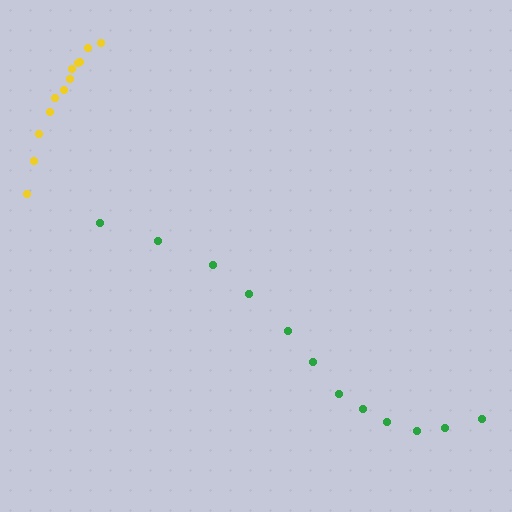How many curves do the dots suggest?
There are 2 distinct paths.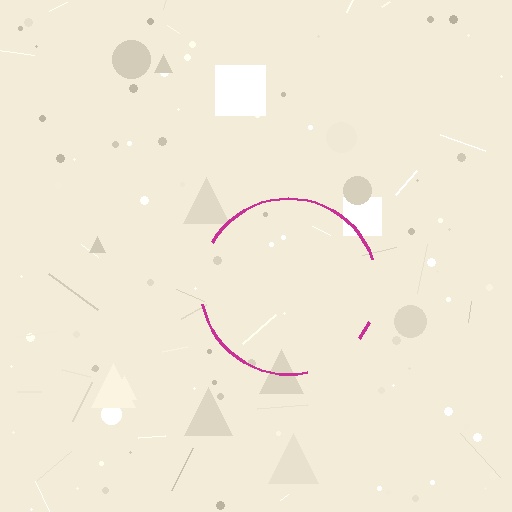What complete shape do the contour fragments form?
The contour fragments form a circle.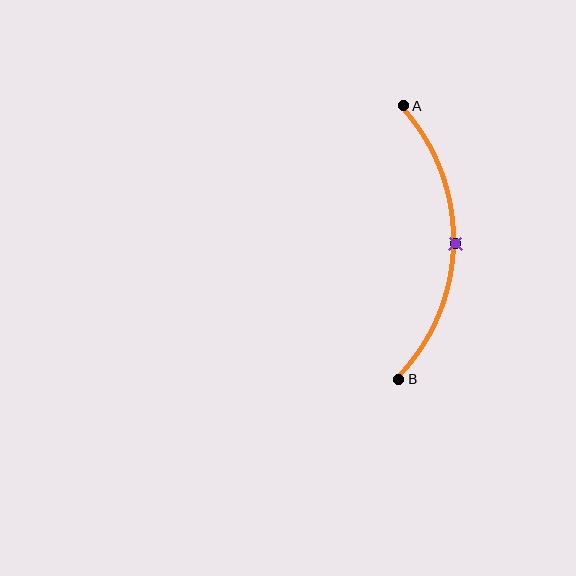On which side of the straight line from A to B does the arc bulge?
The arc bulges to the right of the straight line connecting A and B.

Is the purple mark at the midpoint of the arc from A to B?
Yes. The purple mark lies on the arc at equal arc-length from both A and B — it is the arc midpoint.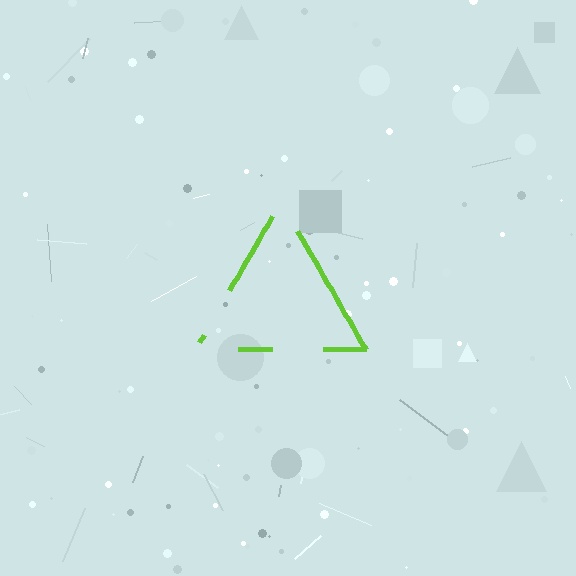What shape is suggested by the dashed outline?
The dashed outline suggests a triangle.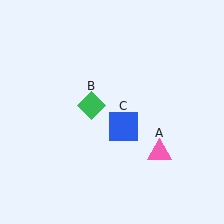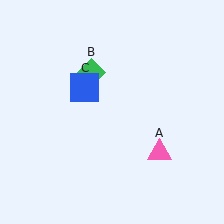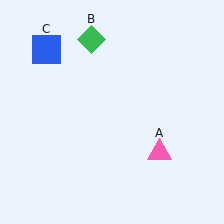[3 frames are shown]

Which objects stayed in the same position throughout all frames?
Pink triangle (object A) remained stationary.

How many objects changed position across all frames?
2 objects changed position: green diamond (object B), blue square (object C).